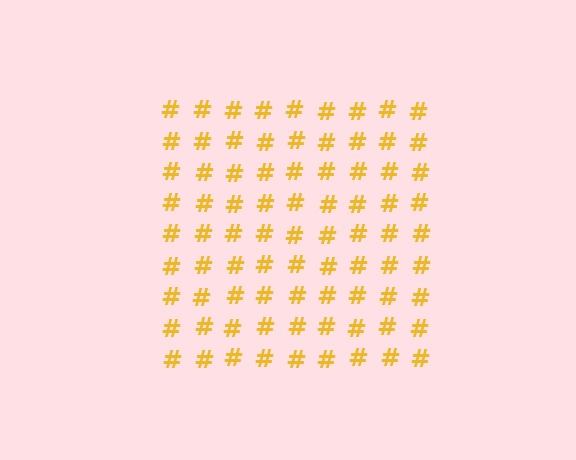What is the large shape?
The large shape is a square.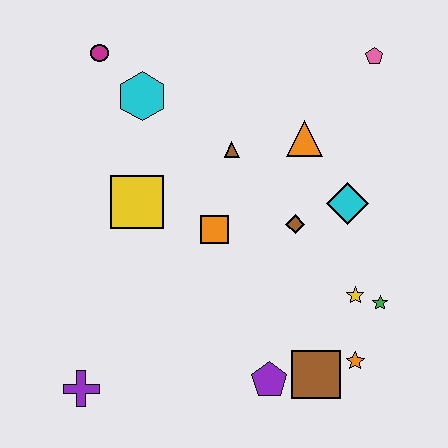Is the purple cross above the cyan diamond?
No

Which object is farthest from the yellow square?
The pink pentagon is farthest from the yellow square.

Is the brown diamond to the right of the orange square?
Yes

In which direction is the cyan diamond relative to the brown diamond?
The cyan diamond is to the right of the brown diamond.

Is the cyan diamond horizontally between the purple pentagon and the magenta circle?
No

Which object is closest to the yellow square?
The orange square is closest to the yellow square.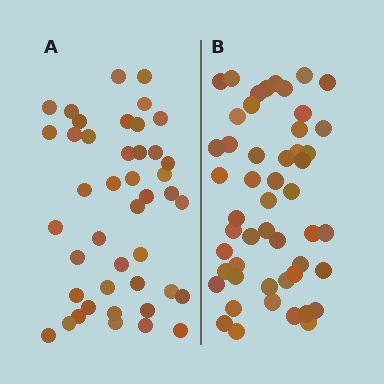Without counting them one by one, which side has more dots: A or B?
Region B (the right region) has more dots.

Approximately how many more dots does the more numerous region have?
Region B has roughly 8 or so more dots than region A.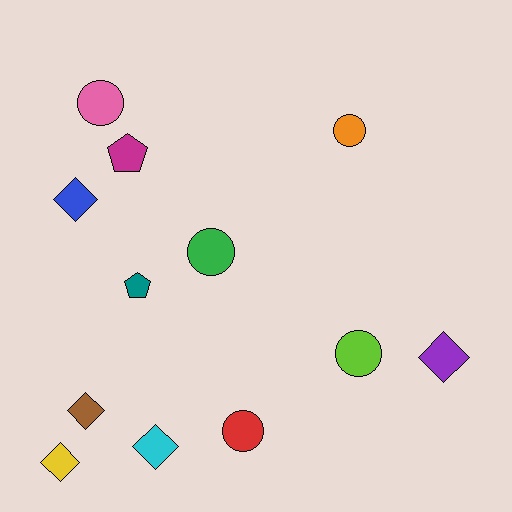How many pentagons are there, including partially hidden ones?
There are 2 pentagons.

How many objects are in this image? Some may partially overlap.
There are 12 objects.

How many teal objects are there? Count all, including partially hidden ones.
There is 1 teal object.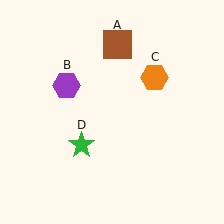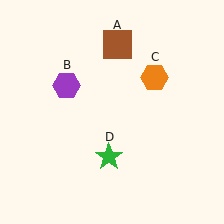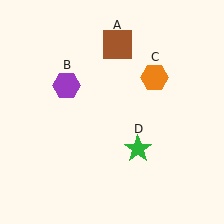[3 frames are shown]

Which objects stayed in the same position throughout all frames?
Brown square (object A) and purple hexagon (object B) and orange hexagon (object C) remained stationary.